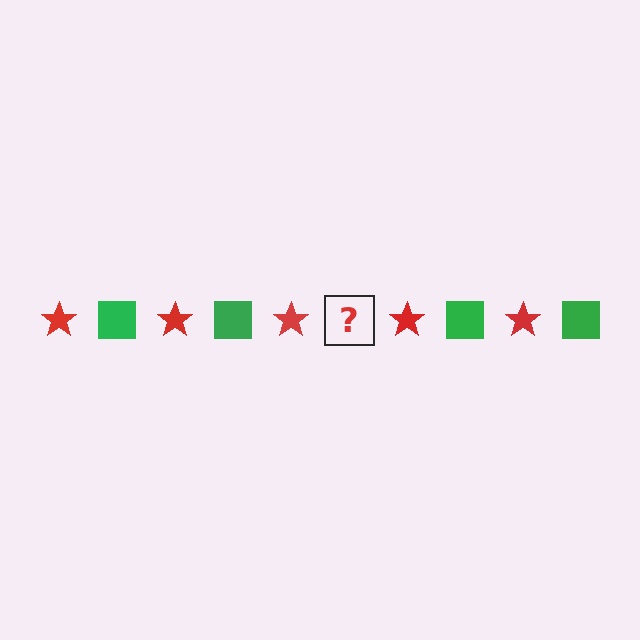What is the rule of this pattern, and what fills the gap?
The rule is that the pattern alternates between red star and green square. The gap should be filled with a green square.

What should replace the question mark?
The question mark should be replaced with a green square.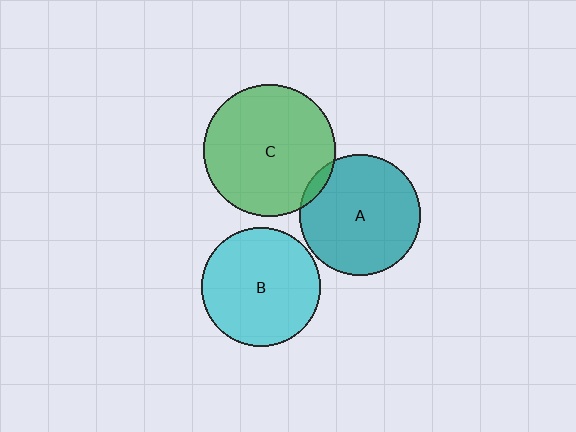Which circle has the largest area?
Circle C (green).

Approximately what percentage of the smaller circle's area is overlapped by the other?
Approximately 5%.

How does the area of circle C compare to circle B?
Approximately 1.2 times.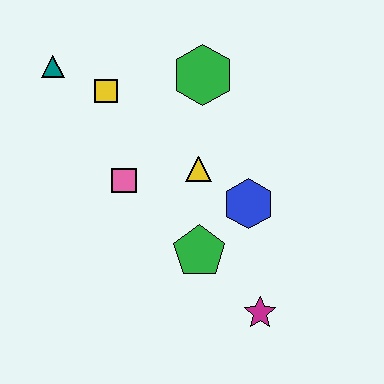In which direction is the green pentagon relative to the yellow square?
The green pentagon is below the yellow square.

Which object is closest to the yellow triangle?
The blue hexagon is closest to the yellow triangle.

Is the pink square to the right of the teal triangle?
Yes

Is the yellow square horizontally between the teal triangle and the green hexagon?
Yes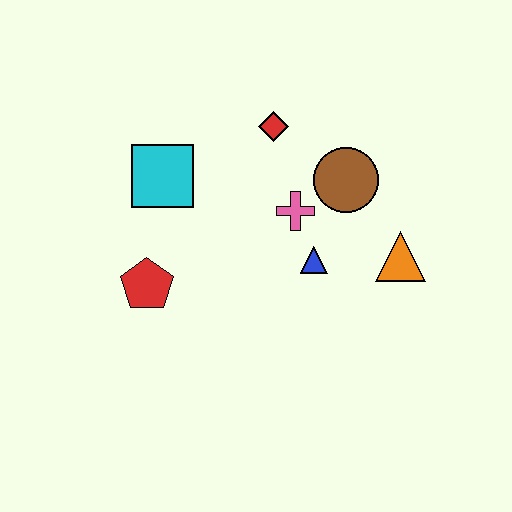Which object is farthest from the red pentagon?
The orange triangle is farthest from the red pentagon.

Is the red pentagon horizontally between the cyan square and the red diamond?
No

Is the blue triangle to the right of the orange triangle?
No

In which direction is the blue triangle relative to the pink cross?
The blue triangle is below the pink cross.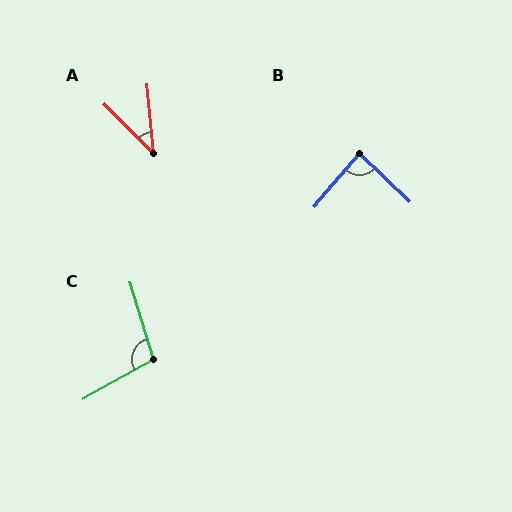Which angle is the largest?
C, at approximately 102 degrees.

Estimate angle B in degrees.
Approximately 86 degrees.